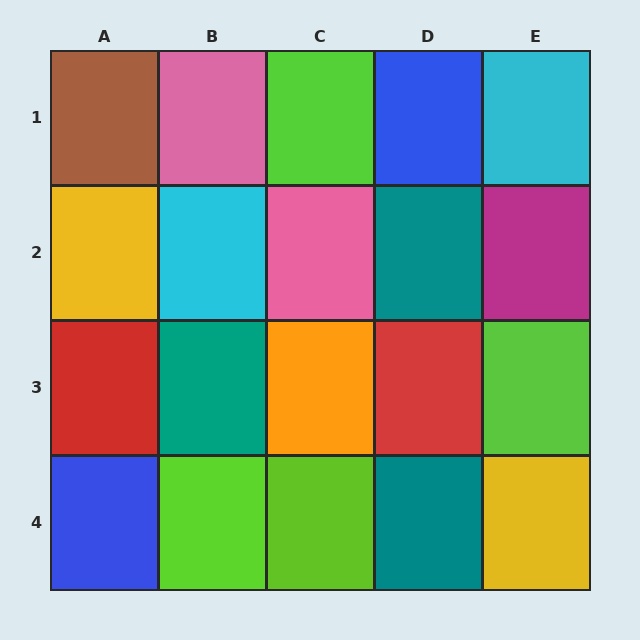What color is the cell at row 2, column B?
Cyan.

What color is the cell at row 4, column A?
Blue.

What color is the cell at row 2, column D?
Teal.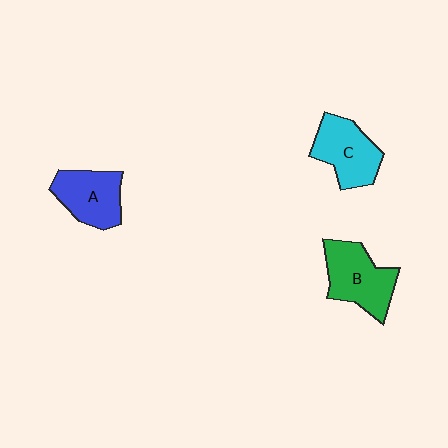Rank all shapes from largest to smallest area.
From largest to smallest: B (green), C (cyan), A (blue).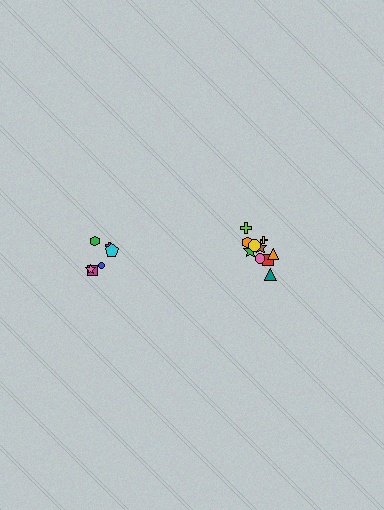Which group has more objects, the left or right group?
The right group.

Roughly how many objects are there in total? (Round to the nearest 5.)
Roughly 15 objects in total.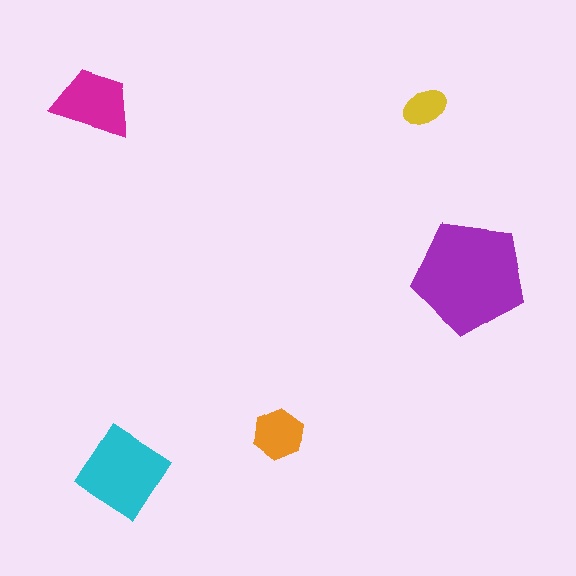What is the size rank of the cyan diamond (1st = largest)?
2nd.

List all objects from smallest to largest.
The yellow ellipse, the orange hexagon, the magenta trapezoid, the cyan diamond, the purple pentagon.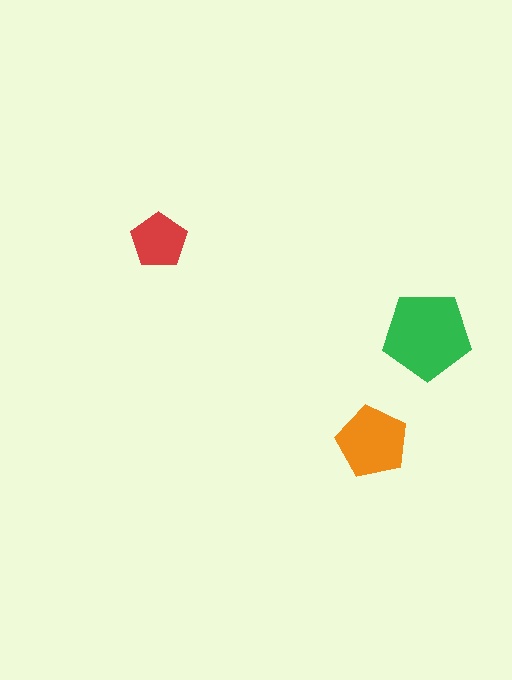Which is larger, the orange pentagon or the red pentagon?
The orange one.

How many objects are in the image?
There are 3 objects in the image.